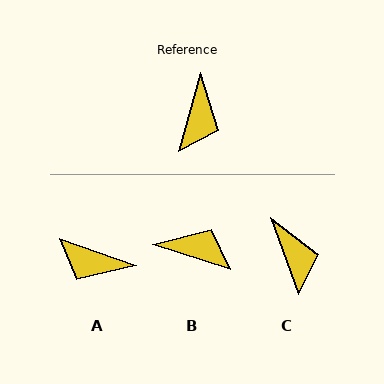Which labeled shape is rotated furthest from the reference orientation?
A, about 94 degrees away.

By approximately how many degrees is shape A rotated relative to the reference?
Approximately 94 degrees clockwise.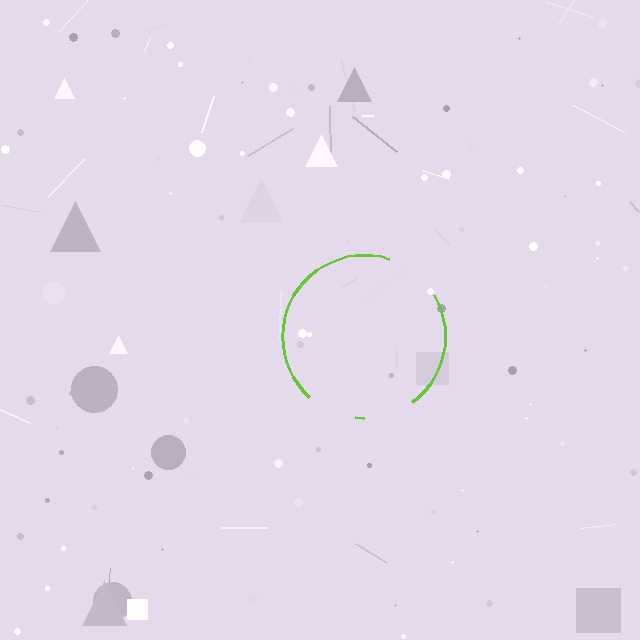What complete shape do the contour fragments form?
The contour fragments form a circle.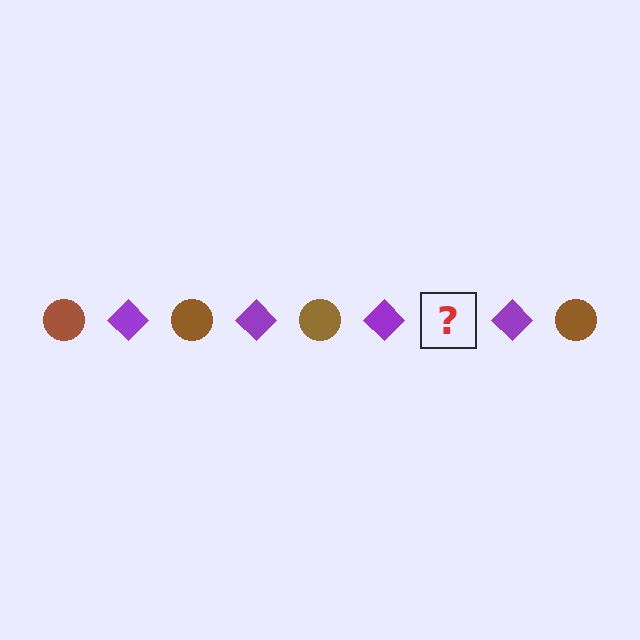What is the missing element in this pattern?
The missing element is a brown circle.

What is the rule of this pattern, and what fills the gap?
The rule is that the pattern alternates between brown circle and purple diamond. The gap should be filled with a brown circle.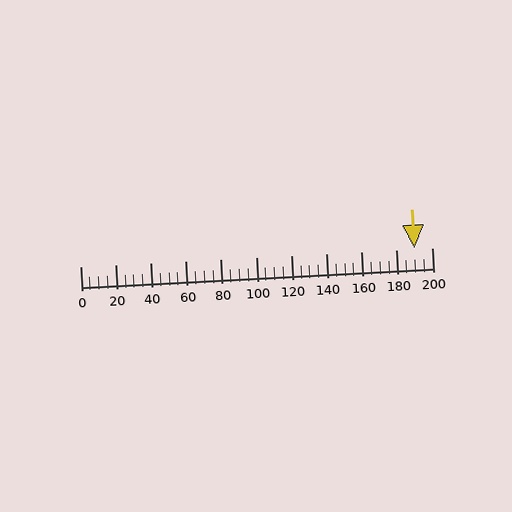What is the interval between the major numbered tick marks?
The major tick marks are spaced 20 units apart.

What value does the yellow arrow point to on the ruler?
The yellow arrow points to approximately 190.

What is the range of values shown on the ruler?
The ruler shows values from 0 to 200.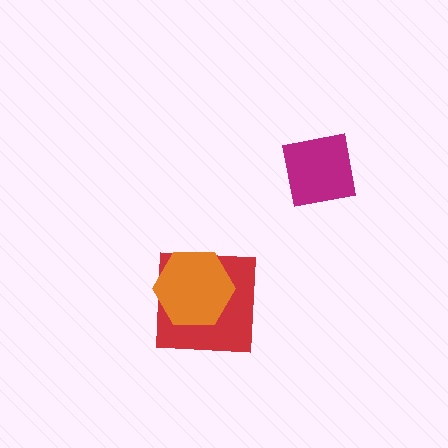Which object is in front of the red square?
The orange hexagon is in front of the red square.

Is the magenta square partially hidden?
No, no other shape covers it.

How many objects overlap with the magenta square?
0 objects overlap with the magenta square.